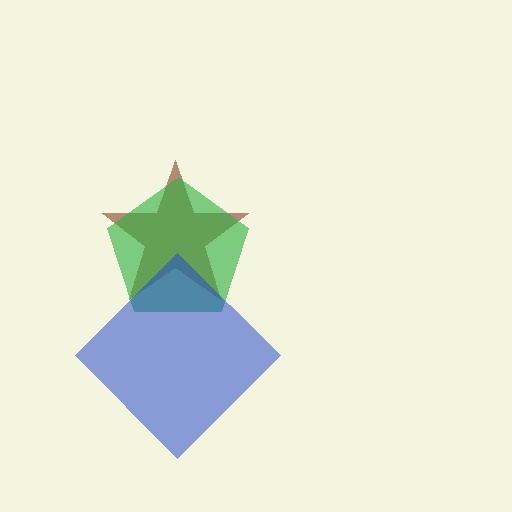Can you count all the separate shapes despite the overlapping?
Yes, there are 3 separate shapes.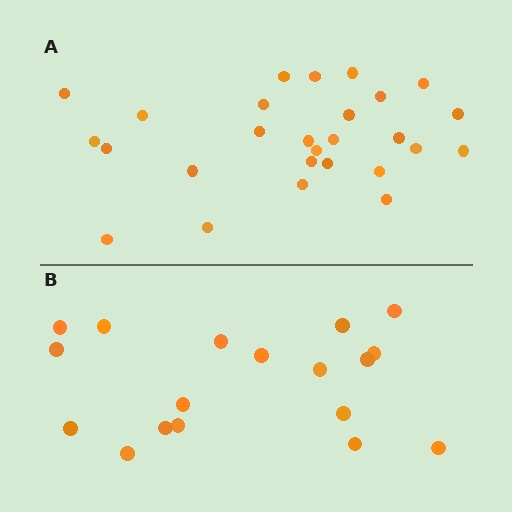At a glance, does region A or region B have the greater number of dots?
Region A (the top region) has more dots.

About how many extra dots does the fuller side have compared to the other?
Region A has roughly 8 or so more dots than region B.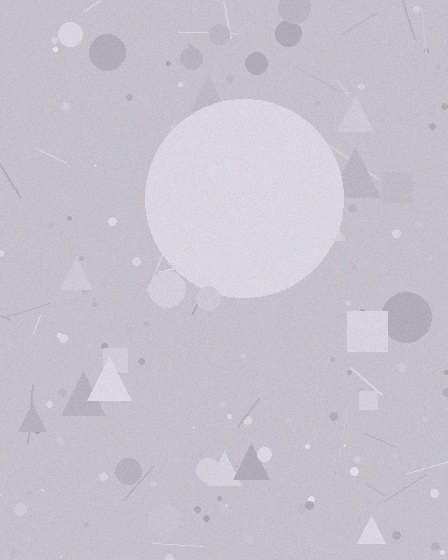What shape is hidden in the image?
A circle is hidden in the image.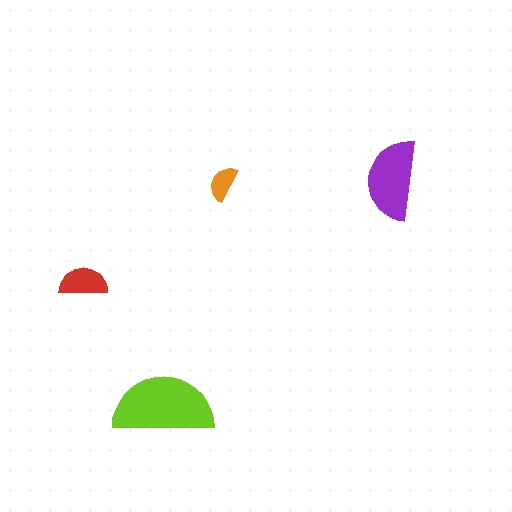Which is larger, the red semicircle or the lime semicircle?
The lime one.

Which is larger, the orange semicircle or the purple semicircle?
The purple one.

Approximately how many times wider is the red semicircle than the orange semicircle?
About 1.5 times wider.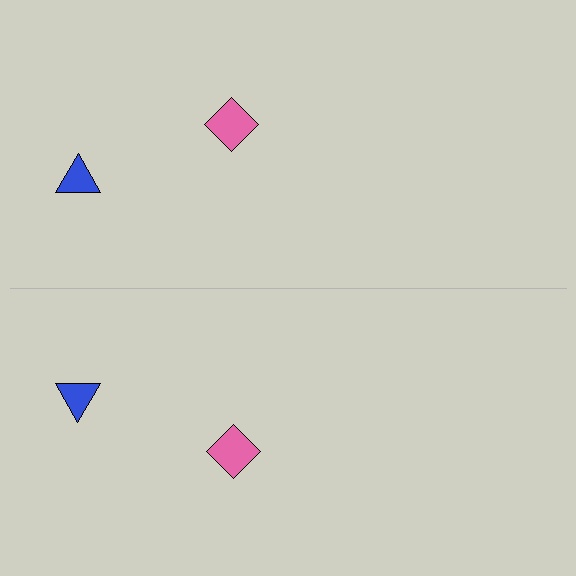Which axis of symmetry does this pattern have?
The pattern has a horizontal axis of symmetry running through the center of the image.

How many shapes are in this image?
There are 4 shapes in this image.